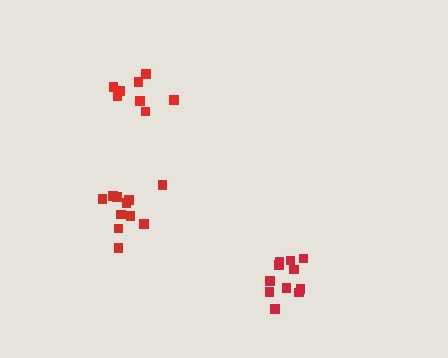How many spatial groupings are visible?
There are 3 spatial groupings.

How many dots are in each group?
Group 1: 11 dots, Group 2: 8 dots, Group 3: 11 dots (30 total).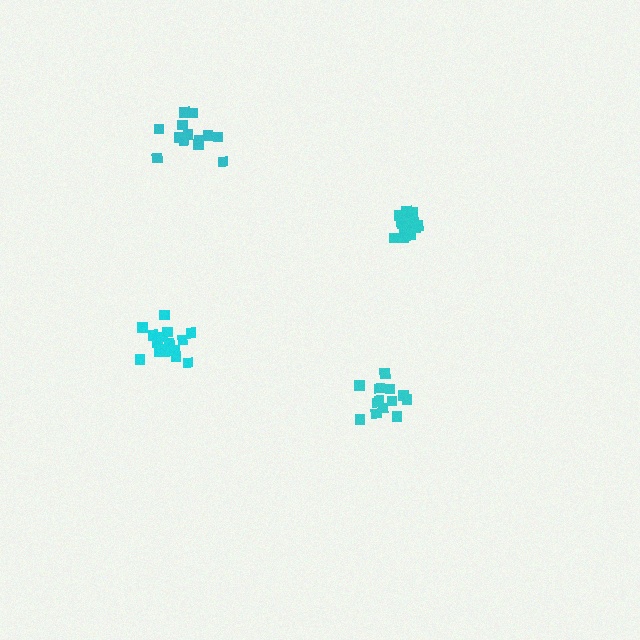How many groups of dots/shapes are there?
There are 4 groups.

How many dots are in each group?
Group 1: 13 dots, Group 2: 14 dots, Group 3: 13 dots, Group 4: 17 dots (57 total).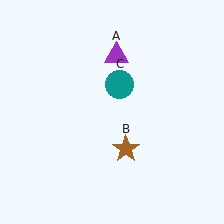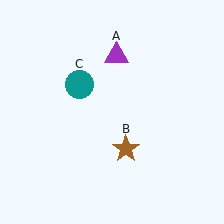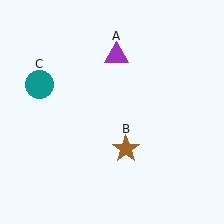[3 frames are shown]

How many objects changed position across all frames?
1 object changed position: teal circle (object C).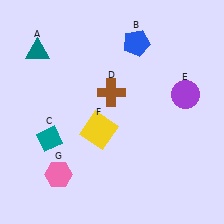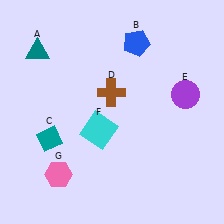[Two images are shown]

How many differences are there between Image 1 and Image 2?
There is 1 difference between the two images.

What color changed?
The square (F) changed from yellow in Image 1 to cyan in Image 2.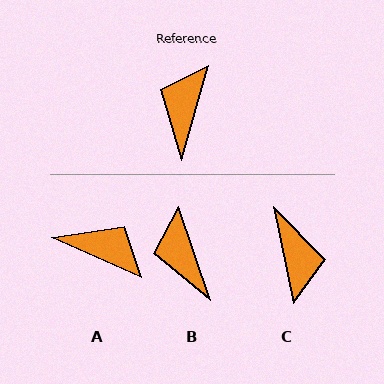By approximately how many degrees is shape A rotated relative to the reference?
Approximately 98 degrees clockwise.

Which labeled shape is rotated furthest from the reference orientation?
C, about 152 degrees away.